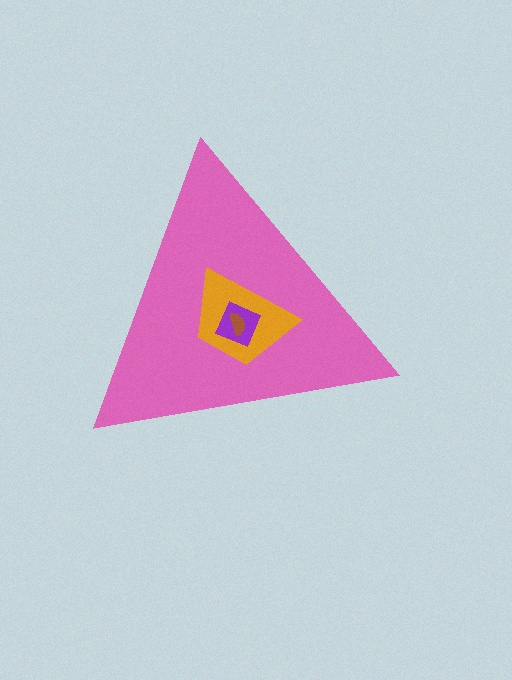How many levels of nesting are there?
4.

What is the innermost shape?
The brown semicircle.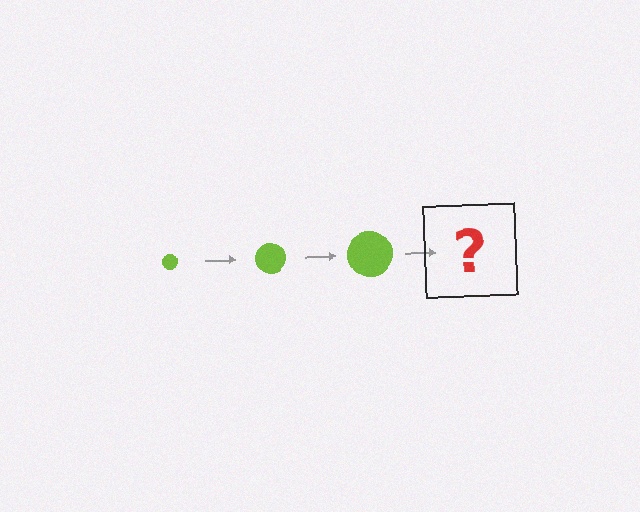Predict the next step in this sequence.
The next step is a lime circle, larger than the previous one.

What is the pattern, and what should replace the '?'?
The pattern is that the circle gets progressively larger each step. The '?' should be a lime circle, larger than the previous one.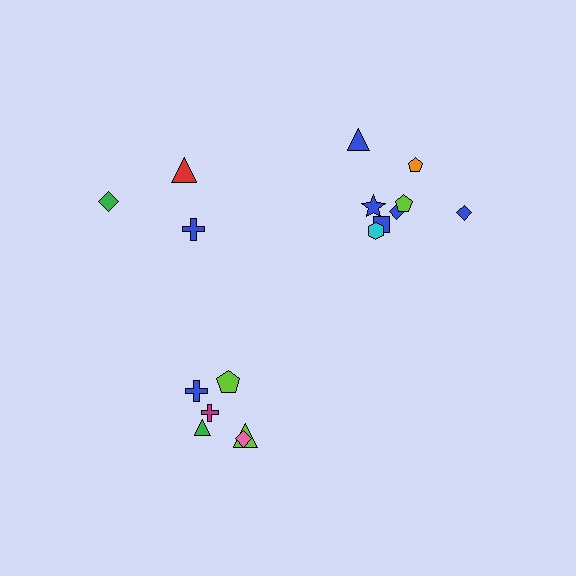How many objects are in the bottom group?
There are 6 objects.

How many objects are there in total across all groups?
There are 17 objects.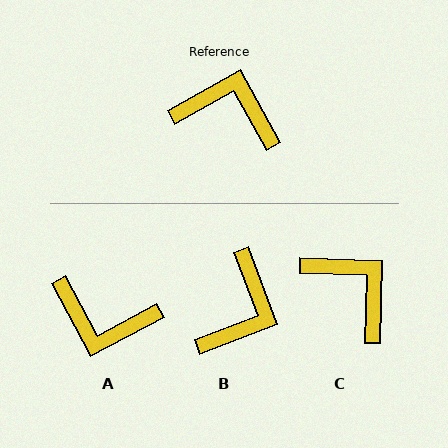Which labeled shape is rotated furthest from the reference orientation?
A, about 179 degrees away.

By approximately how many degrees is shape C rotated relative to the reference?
Approximately 31 degrees clockwise.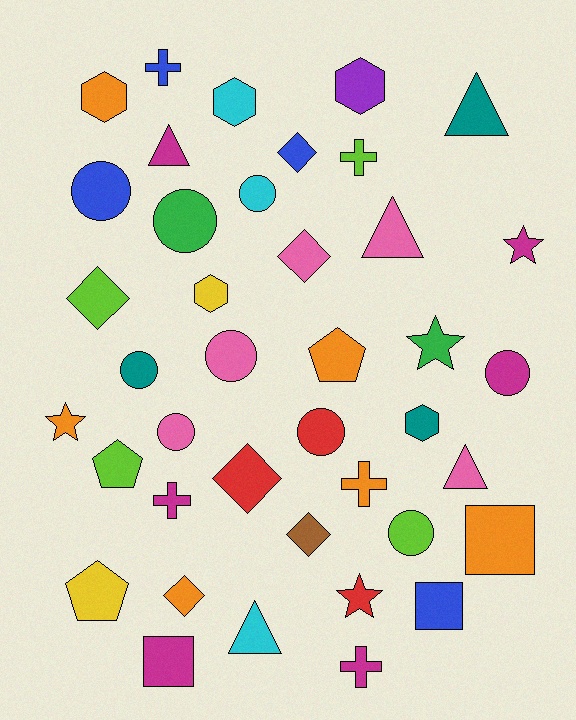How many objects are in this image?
There are 40 objects.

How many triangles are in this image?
There are 5 triangles.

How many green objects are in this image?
There are 2 green objects.